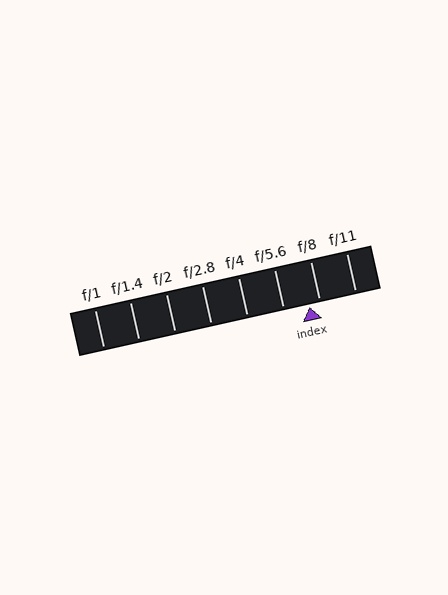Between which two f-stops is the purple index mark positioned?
The index mark is between f/5.6 and f/8.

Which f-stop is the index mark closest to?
The index mark is closest to f/8.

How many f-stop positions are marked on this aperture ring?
There are 8 f-stop positions marked.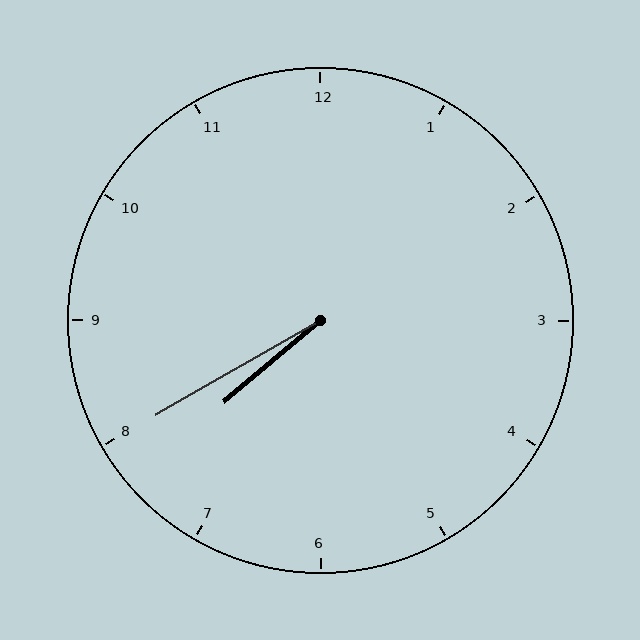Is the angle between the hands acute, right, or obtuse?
It is acute.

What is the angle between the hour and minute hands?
Approximately 10 degrees.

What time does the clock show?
7:40.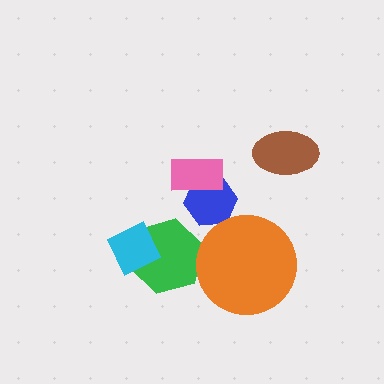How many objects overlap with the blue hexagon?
1 object overlaps with the blue hexagon.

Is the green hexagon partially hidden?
Yes, it is partially covered by another shape.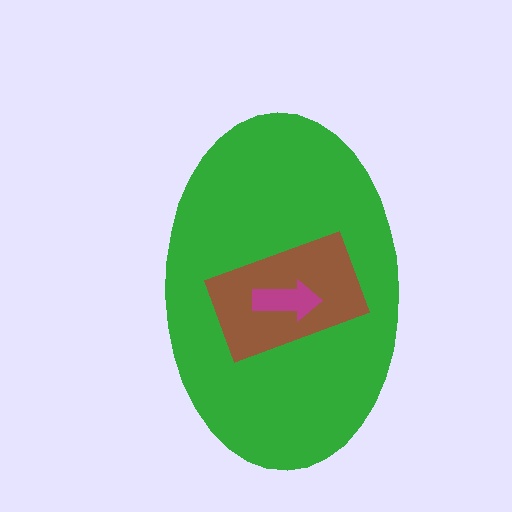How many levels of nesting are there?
3.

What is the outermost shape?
The green ellipse.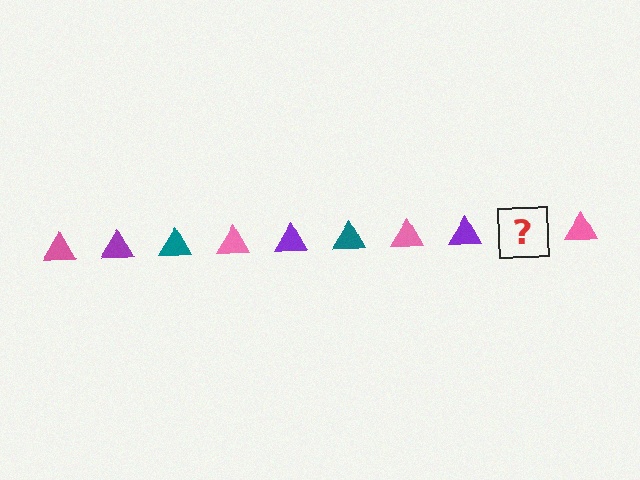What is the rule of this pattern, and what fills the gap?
The rule is that the pattern cycles through pink, purple, teal triangles. The gap should be filled with a teal triangle.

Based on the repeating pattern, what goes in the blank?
The blank should be a teal triangle.